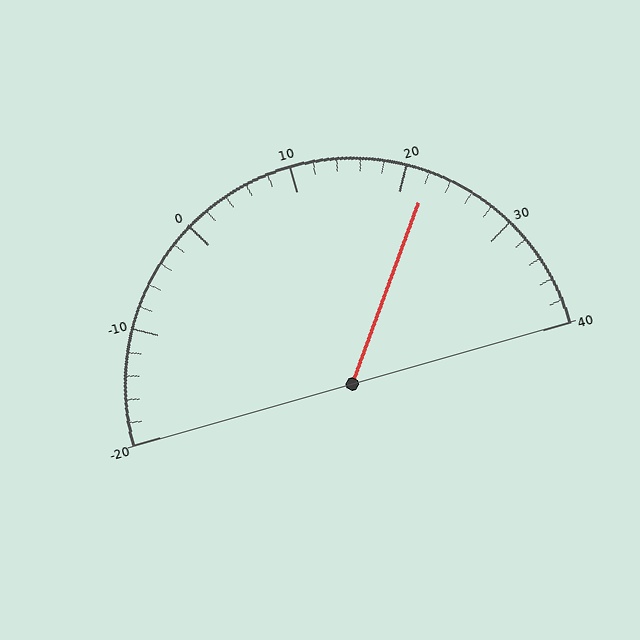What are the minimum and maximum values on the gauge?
The gauge ranges from -20 to 40.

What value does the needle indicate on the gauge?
The needle indicates approximately 22.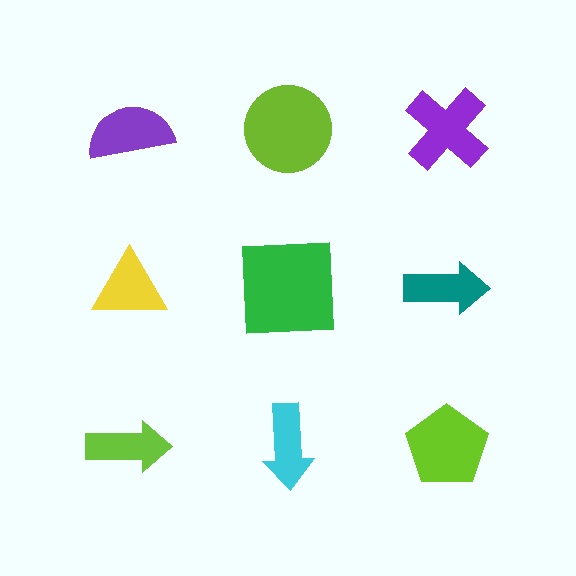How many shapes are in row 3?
3 shapes.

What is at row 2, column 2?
A green square.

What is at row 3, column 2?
A cyan arrow.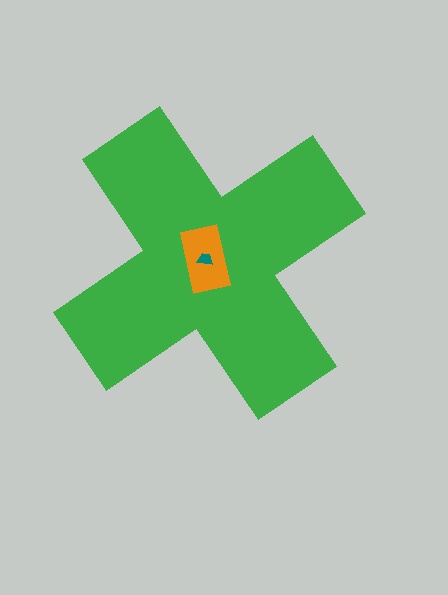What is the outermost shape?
The green cross.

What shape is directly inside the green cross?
The orange rectangle.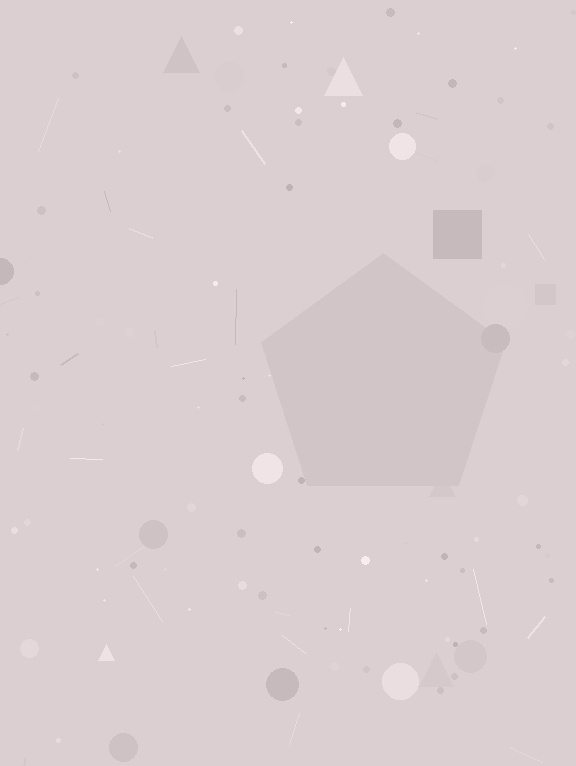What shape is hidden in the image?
A pentagon is hidden in the image.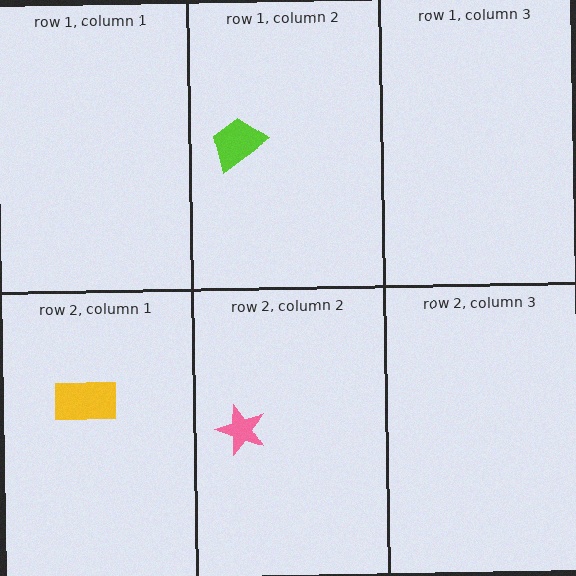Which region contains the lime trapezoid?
The row 1, column 2 region.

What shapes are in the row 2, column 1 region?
The yellow rectangle.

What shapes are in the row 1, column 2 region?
The lime trapezoid.